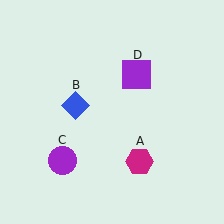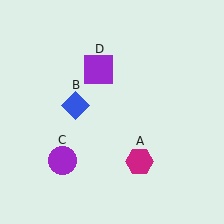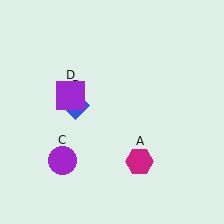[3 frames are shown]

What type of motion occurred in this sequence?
The purple square (object D) rotated counterclockwise around the center of the scene.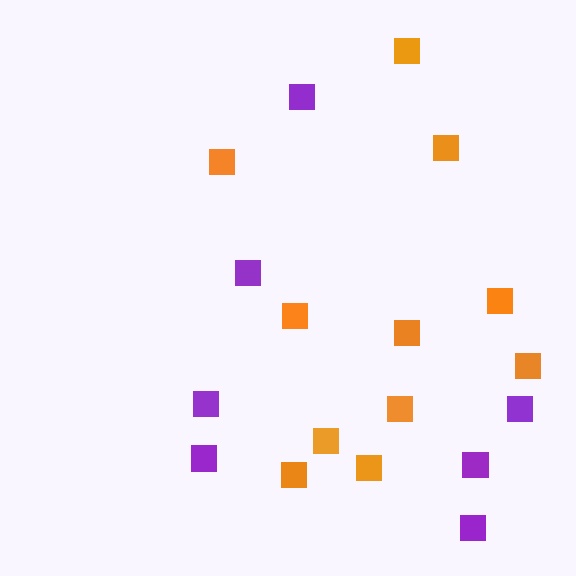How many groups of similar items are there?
There are 2 groups: one group of purple squares (7) and one group of orange squares (11).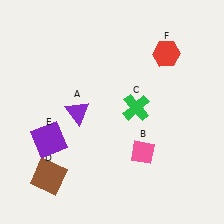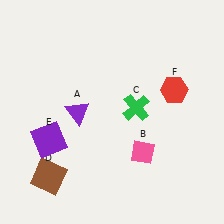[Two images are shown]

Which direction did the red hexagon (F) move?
The red hexagon (F) moved down.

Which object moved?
The red hexagon (F) moved down.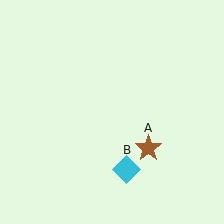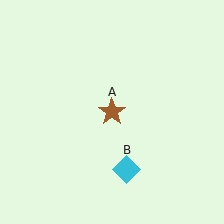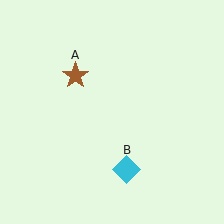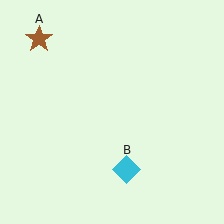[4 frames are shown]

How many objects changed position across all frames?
1 object changed position: brown star (object A).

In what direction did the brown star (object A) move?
The brown star (object A) moved up and to the left.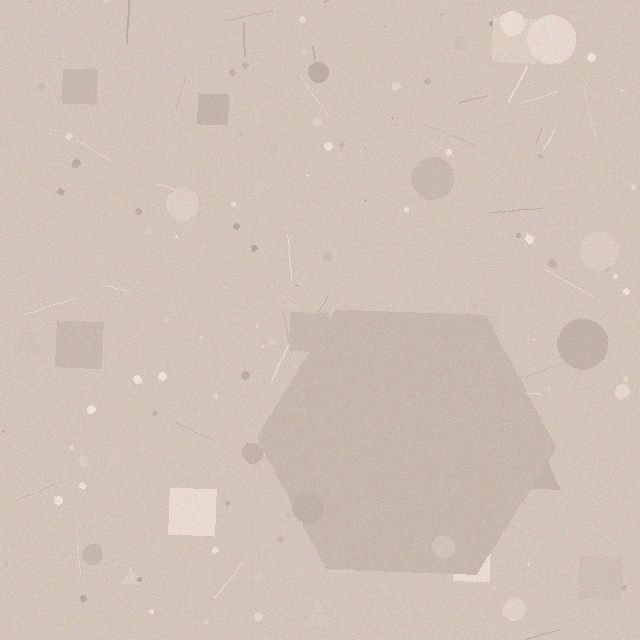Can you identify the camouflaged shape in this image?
The camouflaged shape is a hexagon.